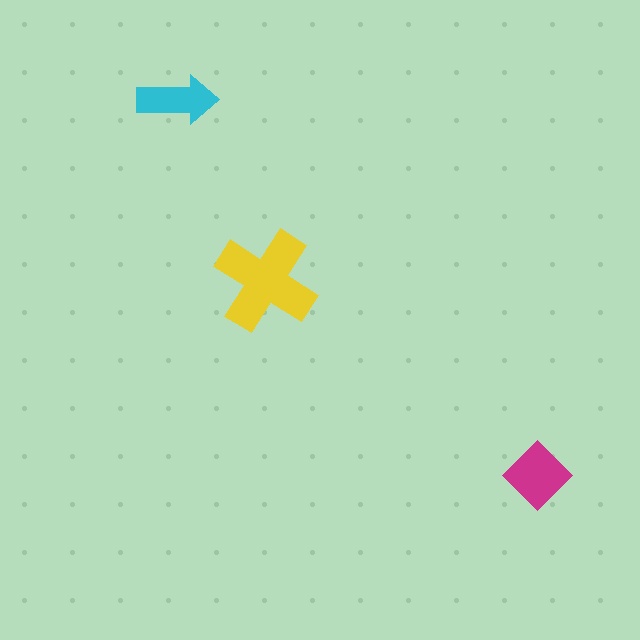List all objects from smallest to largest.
The cyan arrow, the magenta diamond, the yellow cross.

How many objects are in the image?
There are 3 objects in the image.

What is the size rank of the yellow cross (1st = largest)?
1st.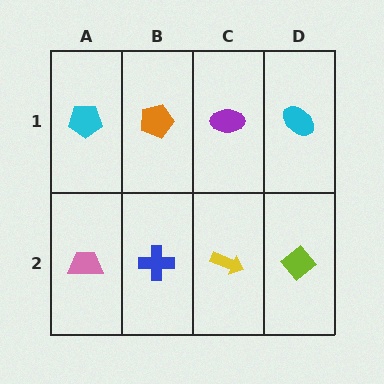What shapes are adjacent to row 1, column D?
A lime diamond (row 2, column D), a purple ellipse (row 1, column C).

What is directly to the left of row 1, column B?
A cyan pentagon.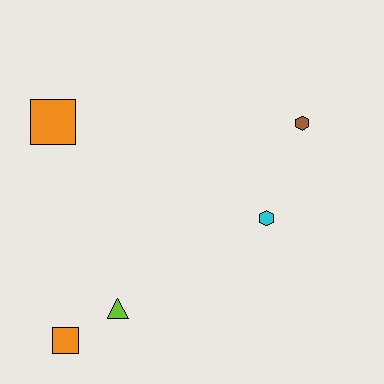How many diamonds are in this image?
There are no diamonds.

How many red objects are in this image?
There are no red objects.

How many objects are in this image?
There are 5 objects.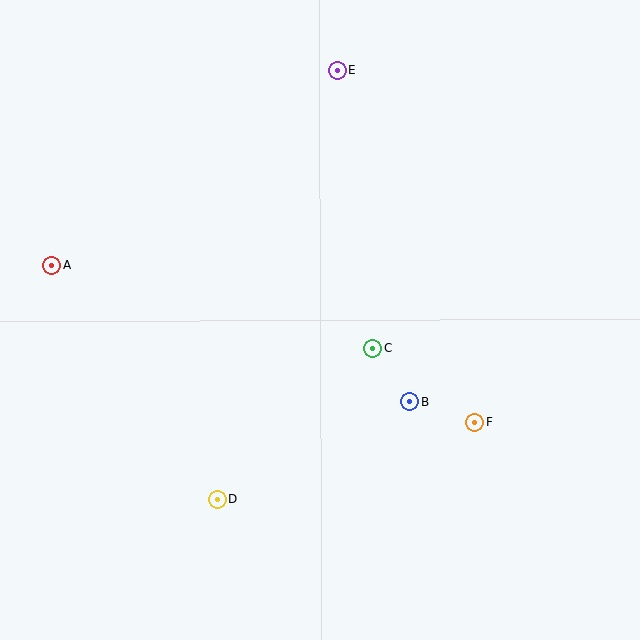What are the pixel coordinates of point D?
Point D is at (217, 500).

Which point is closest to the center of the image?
Point C at (373, 348) is closest to the center.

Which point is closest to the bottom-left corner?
Point D is closest to the bottom-left corner.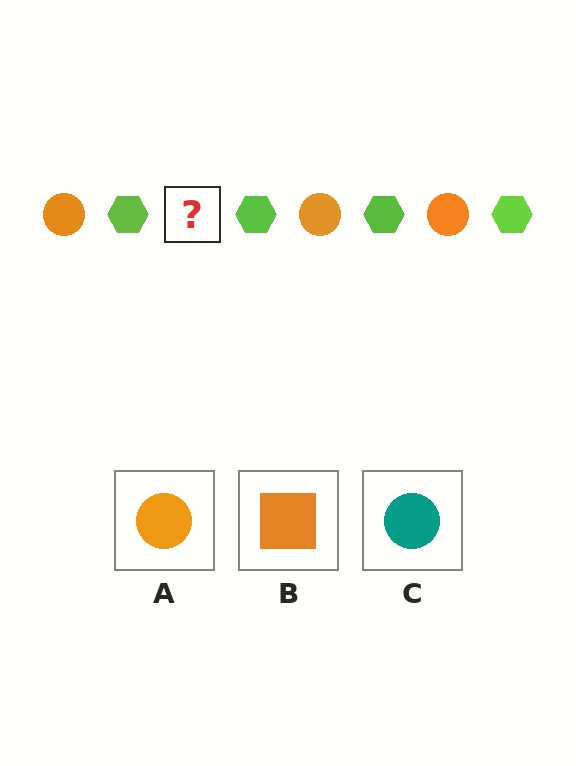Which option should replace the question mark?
Option A.